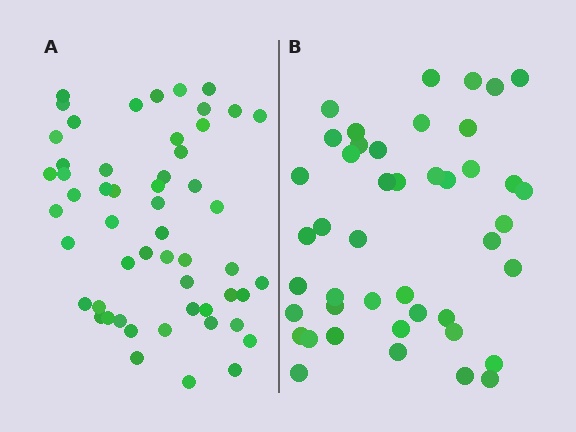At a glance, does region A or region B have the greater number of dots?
Region A (the left region) has more dots.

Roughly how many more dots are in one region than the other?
Region A has roughly 10 or so more dots than region B.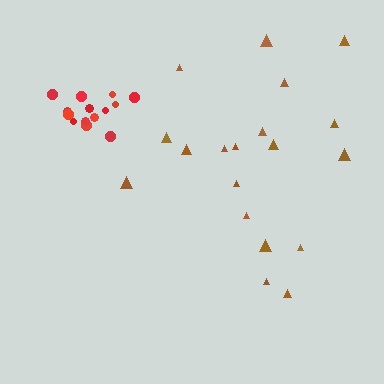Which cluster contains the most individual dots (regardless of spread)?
Brown (19).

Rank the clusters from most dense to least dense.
red, brown.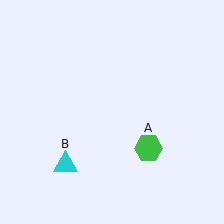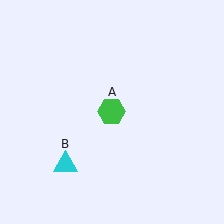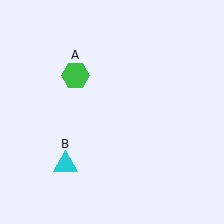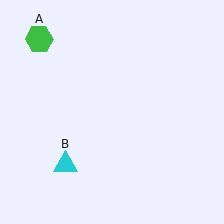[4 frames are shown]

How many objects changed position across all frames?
1 object changed position: green hexagon (object A).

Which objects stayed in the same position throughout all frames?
Cyan triangle (object B) remained stationary.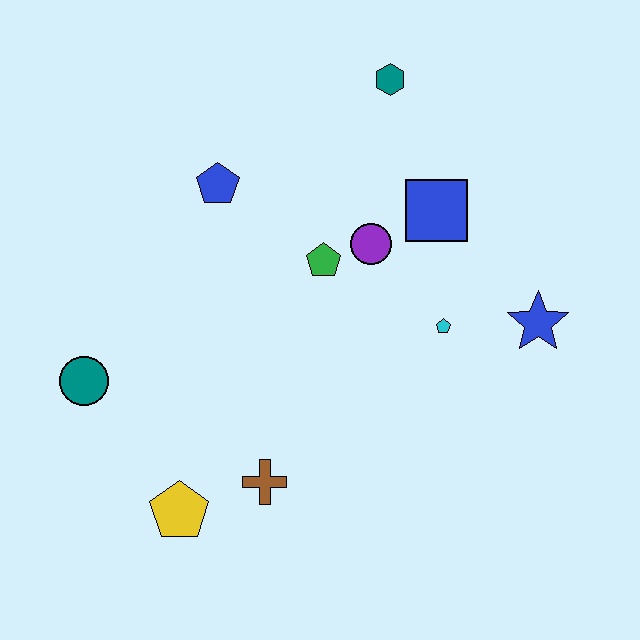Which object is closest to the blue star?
The cyan pentagon is closest to the blue star.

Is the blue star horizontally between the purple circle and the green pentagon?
No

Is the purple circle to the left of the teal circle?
No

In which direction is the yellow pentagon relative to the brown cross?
The yellow pentagon is to the left of the brown cross.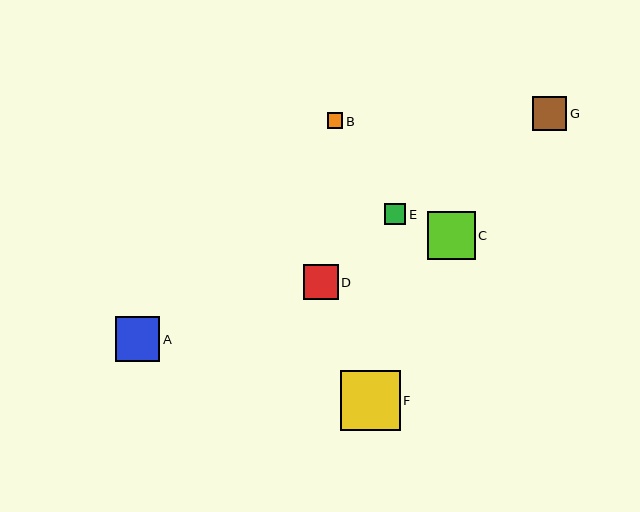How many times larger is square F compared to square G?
Square F is approximately 1.7 times the size of square G.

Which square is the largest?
Square F is the largest with a size of approximately 60 pixels.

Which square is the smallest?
Square B is the smallest with a size of approximately 16 pixels.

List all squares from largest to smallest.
From largest to smallest: F, C, A, D, G, E, B.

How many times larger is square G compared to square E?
Square G is approximately 1.6 times the size of square E.